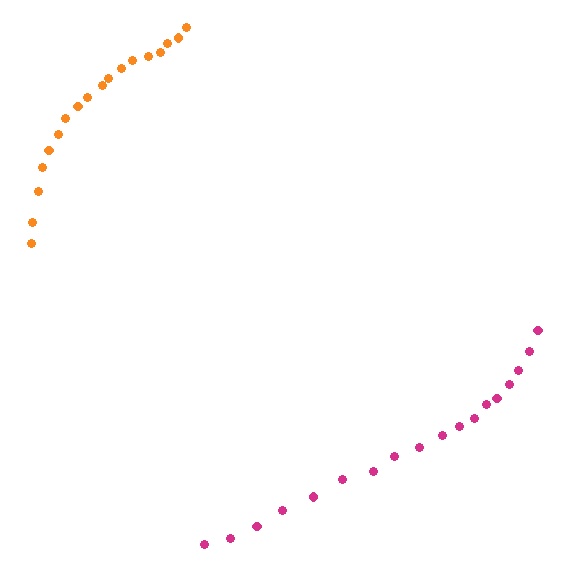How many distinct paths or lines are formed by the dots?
There are 2 distinct paths.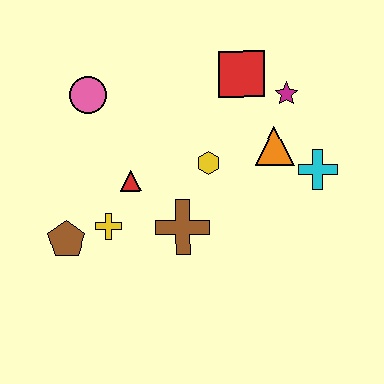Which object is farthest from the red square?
The brown pentagon is farthest from the red square.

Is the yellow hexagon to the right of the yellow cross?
Yes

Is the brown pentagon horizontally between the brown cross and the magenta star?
No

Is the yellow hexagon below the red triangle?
No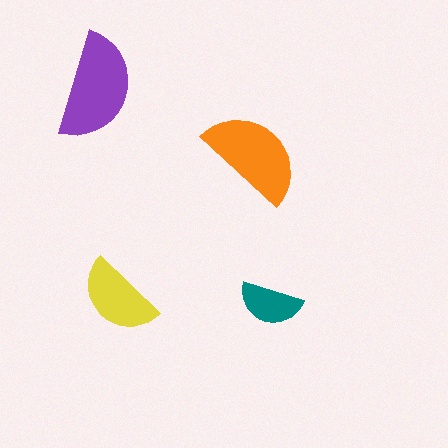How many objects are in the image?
There are 4 objects in the image.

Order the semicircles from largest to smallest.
the purple one, the orange one, the yellow one, the teal one.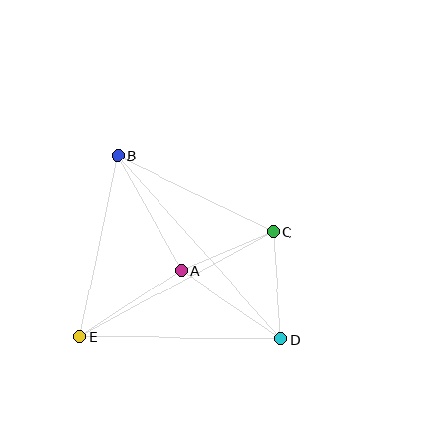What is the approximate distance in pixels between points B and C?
The distance between B and C is approximately 173 pixels.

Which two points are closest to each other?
Points A and C are closest to each other.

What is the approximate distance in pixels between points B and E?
The distance between B and E is approximately 184 pixels.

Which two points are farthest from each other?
Points B and D are farthest from each other.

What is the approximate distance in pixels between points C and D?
The distance between C and D is approximately 107 pixels.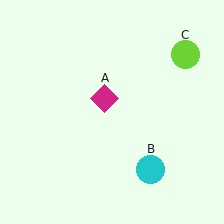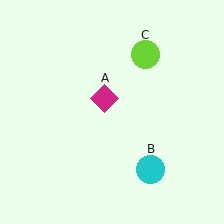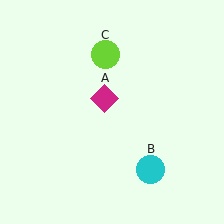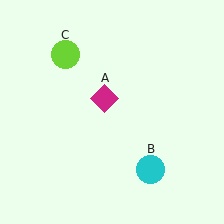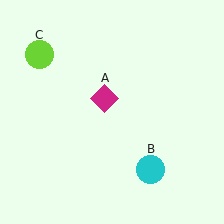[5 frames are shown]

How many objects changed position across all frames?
1 object changed position: lime circle (object C).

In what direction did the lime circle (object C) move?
The lime circle (object C) moved left.